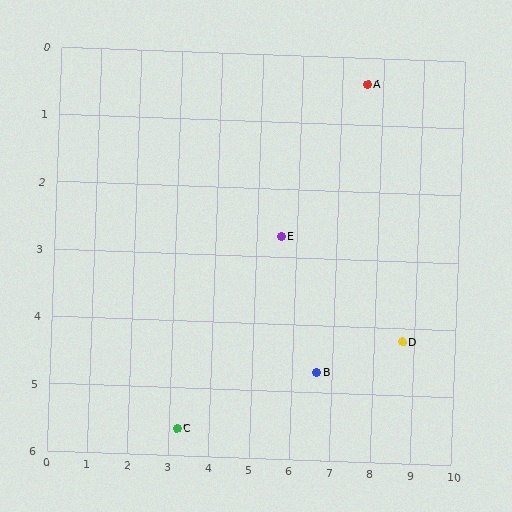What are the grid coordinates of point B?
Point B is at approximately (6.6, 4.7).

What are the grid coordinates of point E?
Point E is at approximately (5.6, 2.7).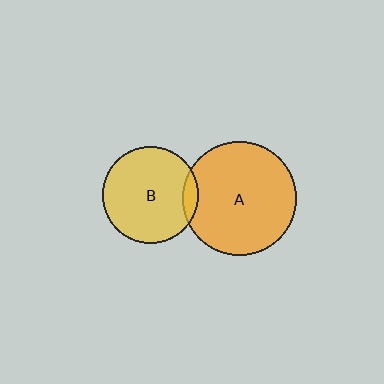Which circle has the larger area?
Circle A (orange).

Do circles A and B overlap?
Yes.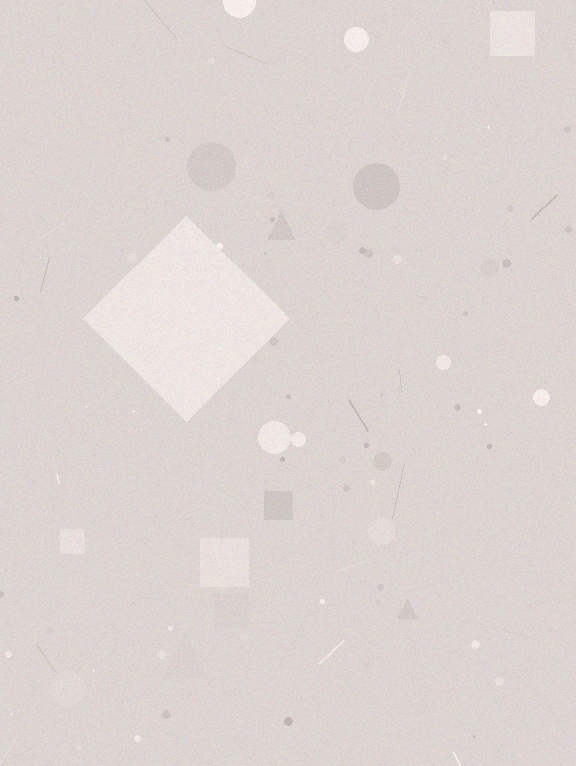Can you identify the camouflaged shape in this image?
The camouflaged shape is a diamond.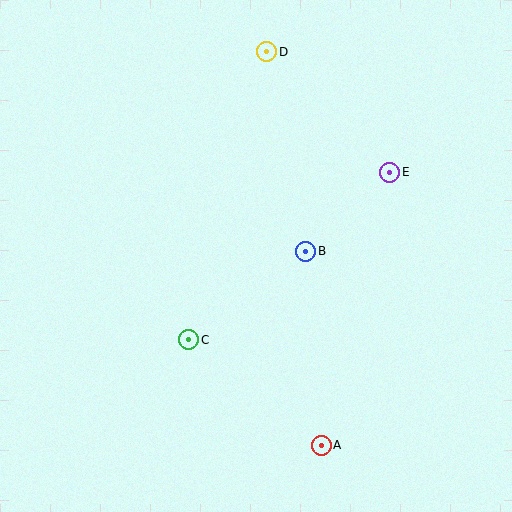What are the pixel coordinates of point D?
Point D is at (267, 52).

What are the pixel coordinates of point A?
Point A is at (321, 445).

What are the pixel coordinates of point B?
Point B is at (306, 251).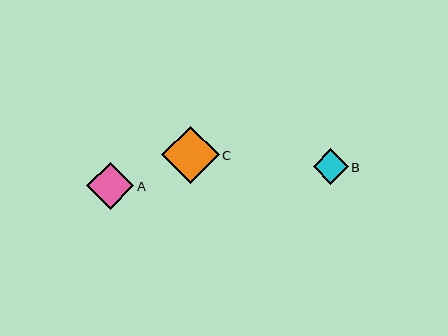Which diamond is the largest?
Diamond C is the largest with a size of approximately 57 pixels.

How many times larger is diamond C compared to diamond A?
Diamond C is approximately 1.2 times the size of diamond A.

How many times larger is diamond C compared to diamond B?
Diamond C is approximately 1.6 times the size of diamond B.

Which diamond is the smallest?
Diamond B is the smallest with a size of approximately 35 pixels.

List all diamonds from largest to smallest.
From largest to smallest: C, A, B.